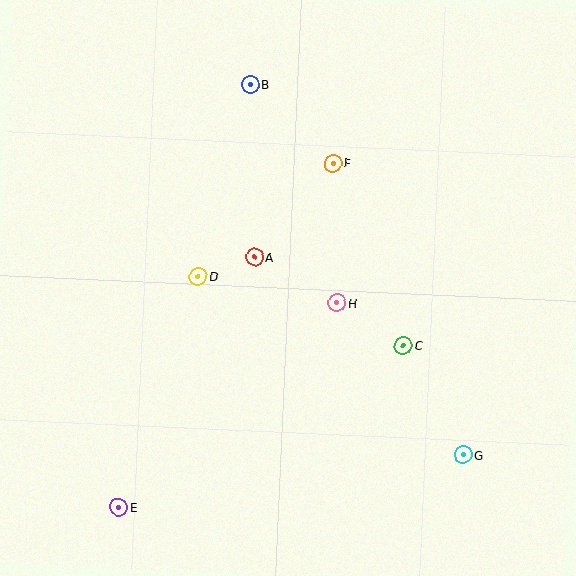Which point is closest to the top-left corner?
Point B is closest to the top-left corner.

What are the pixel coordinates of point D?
Point D is at (198, 276).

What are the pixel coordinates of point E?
Point E is at (119, 507).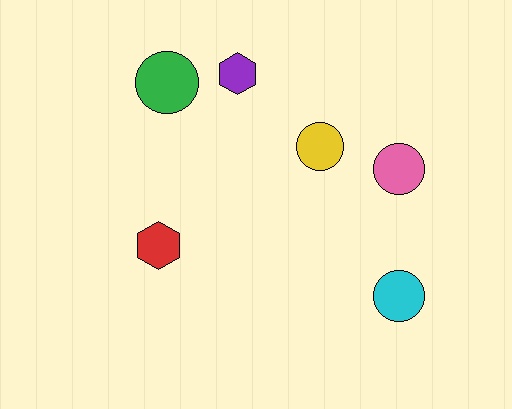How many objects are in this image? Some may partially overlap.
There are 6 objects.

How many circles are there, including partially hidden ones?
There are 4 circles.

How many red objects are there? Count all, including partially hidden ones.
There is 1 red object.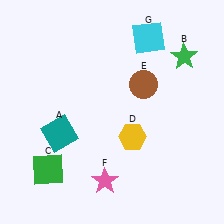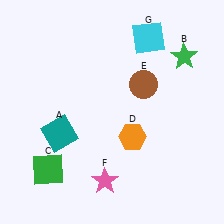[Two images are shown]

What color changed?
The hexagon (D) changed from yellow in Image 1 to orange in Image 2.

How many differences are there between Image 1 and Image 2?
There is 1 difference between the two images.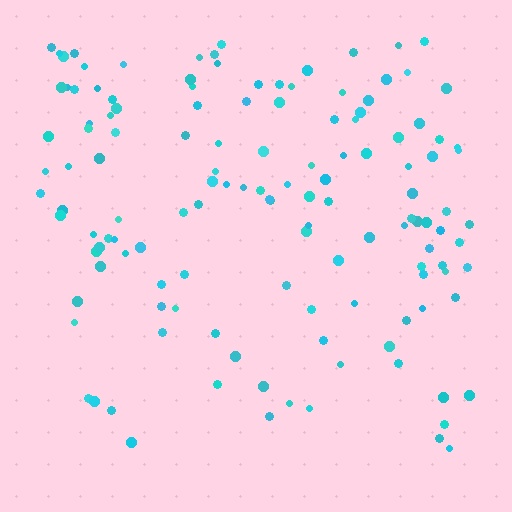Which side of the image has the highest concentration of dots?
The top.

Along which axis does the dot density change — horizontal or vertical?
Vertical.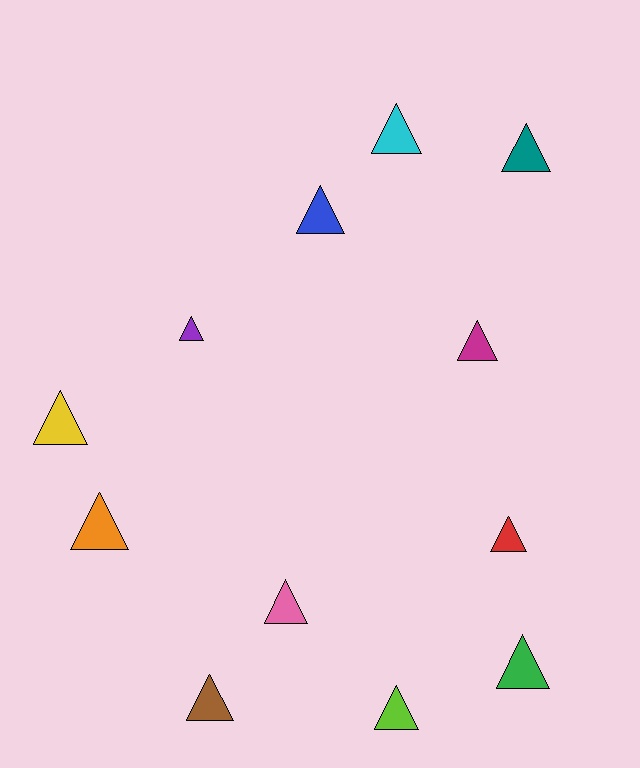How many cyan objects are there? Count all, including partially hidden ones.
There is 1 cyan object.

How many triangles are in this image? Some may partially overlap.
There are 12 triangles.